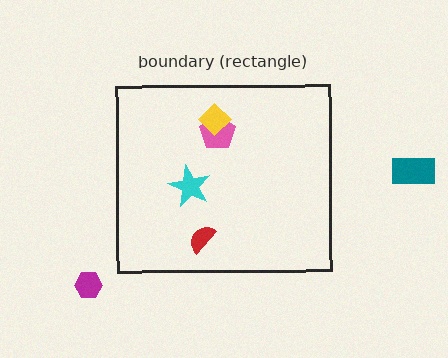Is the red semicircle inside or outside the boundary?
Inside.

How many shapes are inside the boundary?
4 inside, 2 outside.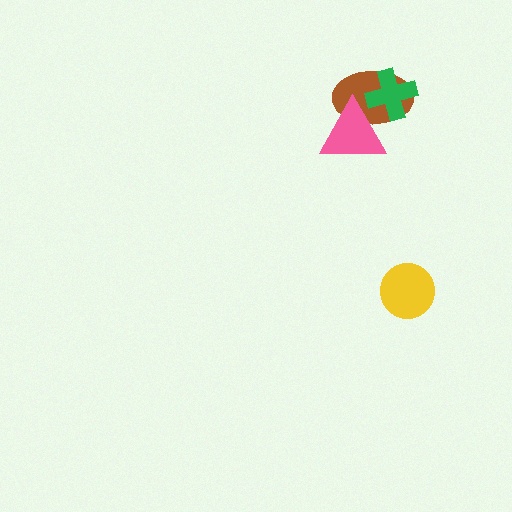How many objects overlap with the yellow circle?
0 objects overlap with the yellow circle.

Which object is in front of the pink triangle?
The green cross is in front of the pink triangle.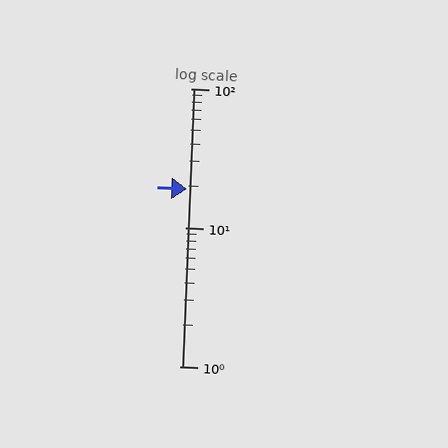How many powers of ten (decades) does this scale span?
The scale spans 2 decades, from 1 to 100.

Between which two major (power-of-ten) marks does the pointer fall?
The pointer is between 10 and 100.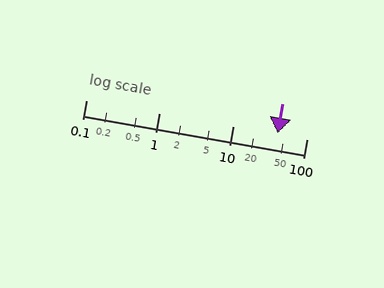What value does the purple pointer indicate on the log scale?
The pointer indicates approximately 40.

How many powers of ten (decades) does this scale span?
The scale spans 3 decades, from 0.1 to 100.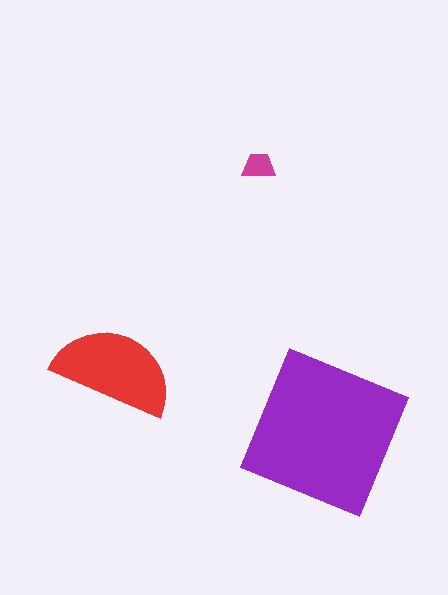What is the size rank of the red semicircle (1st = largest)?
2nd.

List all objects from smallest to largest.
The magenta trapezoid, the red semicircle, the purple square.